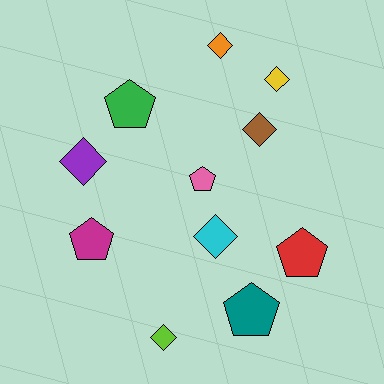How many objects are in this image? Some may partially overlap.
There are 11 objects.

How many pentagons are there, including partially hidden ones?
There are 5 pentagons.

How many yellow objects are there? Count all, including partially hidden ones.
There is 1 yellow object.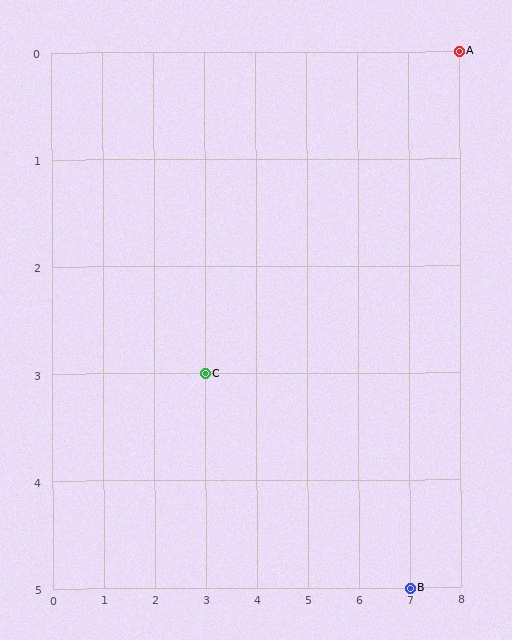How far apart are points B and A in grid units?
Points B and A are 1 column and 5 rows apart (about 5.1 grid units diagonally).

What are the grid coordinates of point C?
Point C is at grid coordinates (3, 3).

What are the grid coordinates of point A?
Point A is at grid coordinates (8, 0).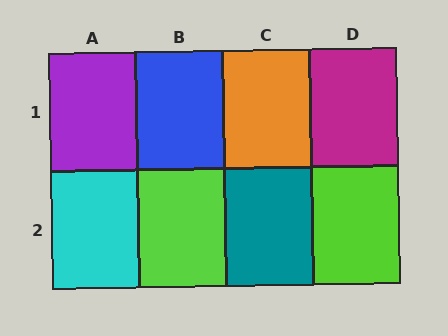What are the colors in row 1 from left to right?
Purple, blue, orange, magenta.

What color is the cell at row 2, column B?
Lime.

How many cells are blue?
1 cell is blue.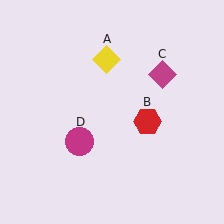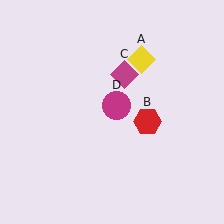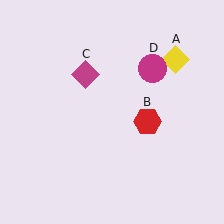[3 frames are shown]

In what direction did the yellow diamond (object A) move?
The yellow diamond (object A) moved right.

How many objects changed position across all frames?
3 objects changed position: yellow diamond (object A), magenta diamond (object C), magenta circle (object D).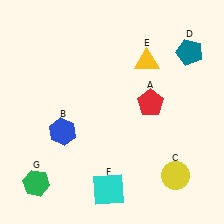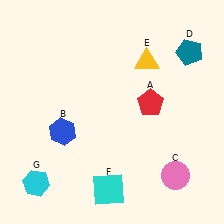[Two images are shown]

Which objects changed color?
C changed from yellow to pink. G changed from green to cyan.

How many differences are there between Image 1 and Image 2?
There are 2 differences between the two images.